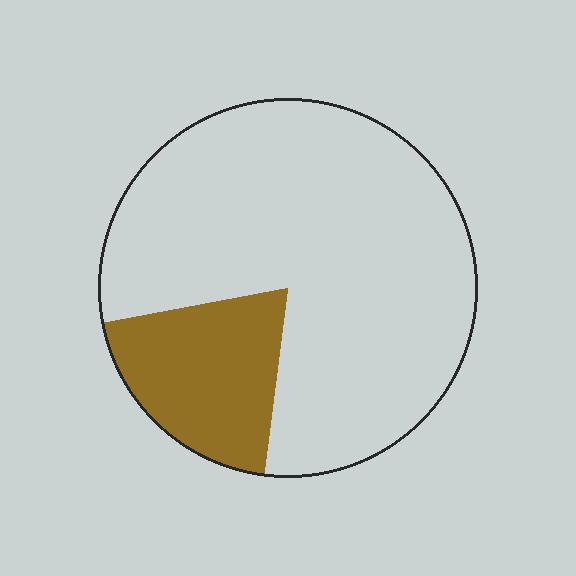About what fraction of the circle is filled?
About one fifth (1/5).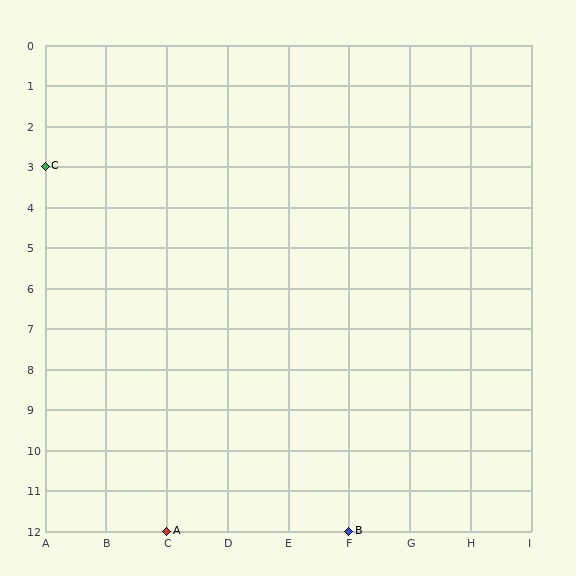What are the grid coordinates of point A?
Point A is at grid coordinates (C, 12).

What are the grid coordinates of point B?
Point B is at grid coordinates (F, 12).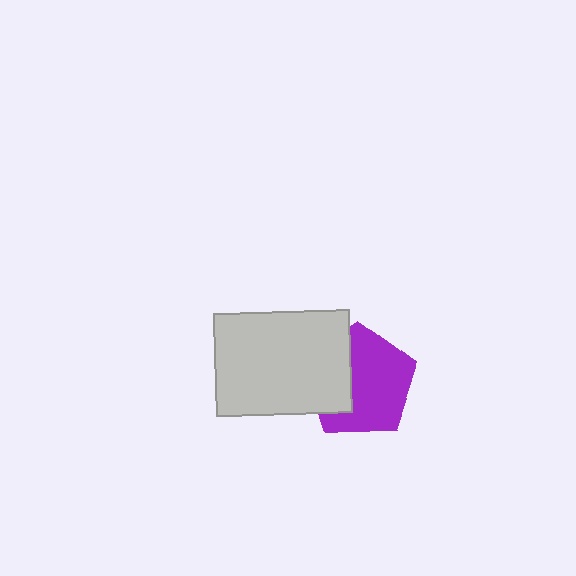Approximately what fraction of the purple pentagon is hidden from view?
Roughly 35% of the purple pentagon is hidden behind the light gray rectangle.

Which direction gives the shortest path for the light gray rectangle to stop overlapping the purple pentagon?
Moving left gives the shortest separation.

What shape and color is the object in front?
The object in front is a light gray rectangle.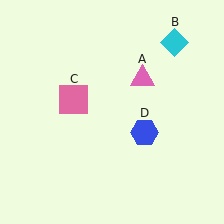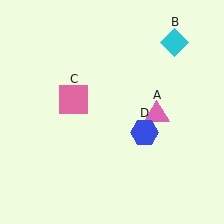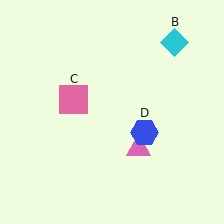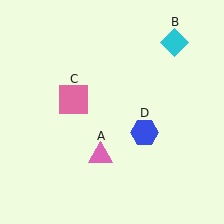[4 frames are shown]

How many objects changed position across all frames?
1 object changed position: pink triangle (object A).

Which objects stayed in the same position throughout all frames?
Cyan diamond (object B) and pink square (object C) and blue hexagon (object D) remained stationary.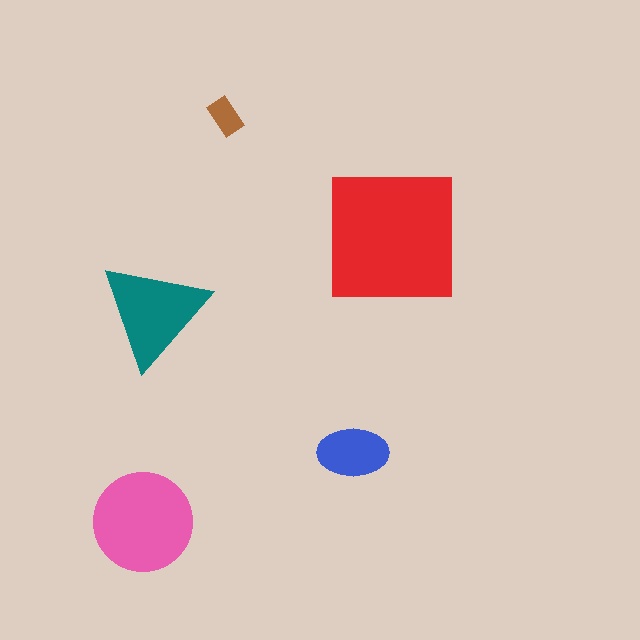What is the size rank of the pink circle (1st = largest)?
2nd.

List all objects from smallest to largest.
The brown rectangle, the blue ellipse, the teal triangle, the pink circle, the red square.